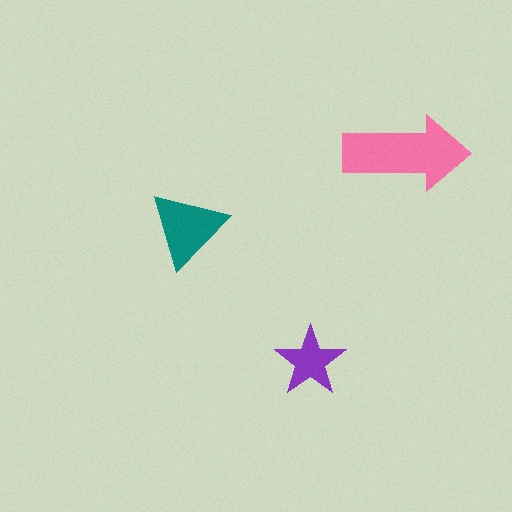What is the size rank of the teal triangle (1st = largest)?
2nd.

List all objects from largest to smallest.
The pink arrow, the teal triangle, the purple star.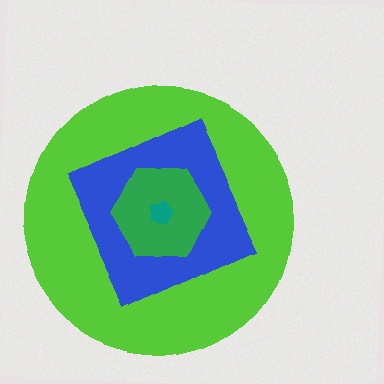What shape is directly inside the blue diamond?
The green hexagon.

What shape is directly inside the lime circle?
The blue diamond.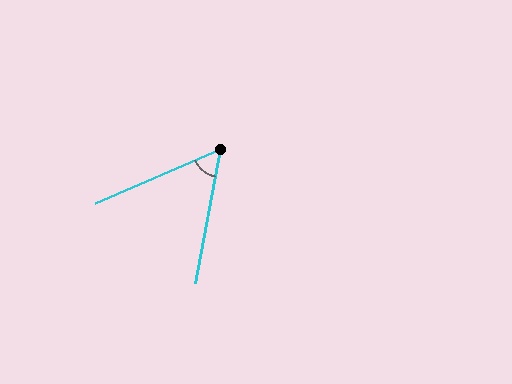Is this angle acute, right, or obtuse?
It is acute.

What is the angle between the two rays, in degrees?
Approximately 56 degrees.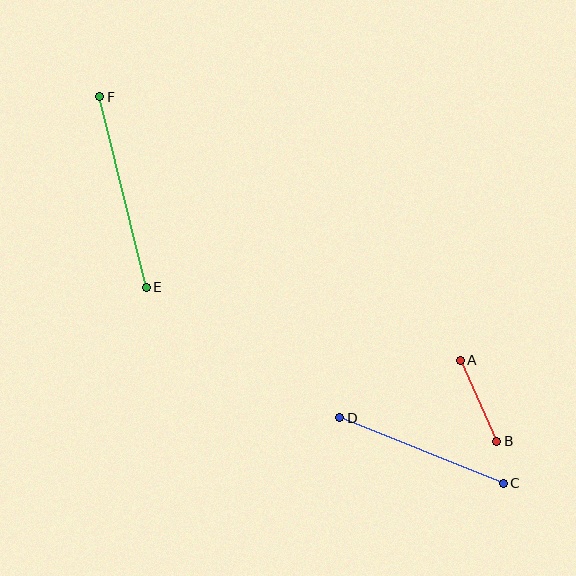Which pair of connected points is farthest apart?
Points E and F are farthest apart.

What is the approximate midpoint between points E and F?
The midpoint is at approximately (123, 192) pixels.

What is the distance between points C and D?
The distance is approximately 177 pixels.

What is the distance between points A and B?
The distance is approximately 89 pixels.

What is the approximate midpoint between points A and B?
The midpoint is at approximately (479, 401) pixels.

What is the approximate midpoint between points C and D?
The midpoint is at approximately (421, 451) pixels.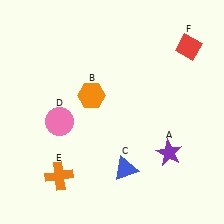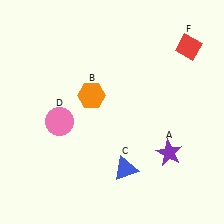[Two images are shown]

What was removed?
The orange cross (E) was removed in Image 2.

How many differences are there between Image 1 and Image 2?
There is 1 difference between the two images.